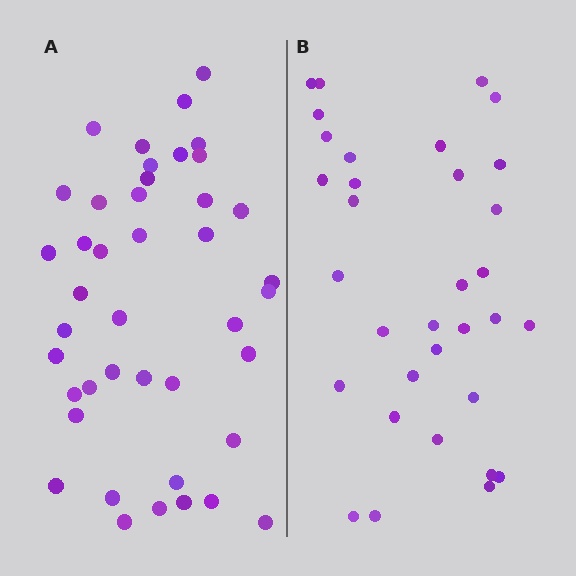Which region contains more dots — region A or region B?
Region A (the left region) has more dots.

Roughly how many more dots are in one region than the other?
Region A has roughly 8 or so more dots than region B.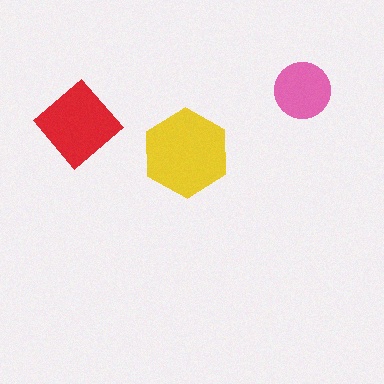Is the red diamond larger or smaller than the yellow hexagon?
Smaller.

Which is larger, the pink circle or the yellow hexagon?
The yellow hexagon.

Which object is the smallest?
The pink circle.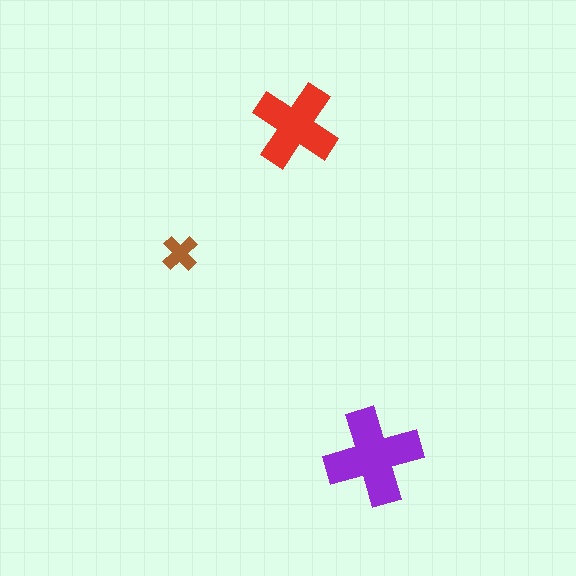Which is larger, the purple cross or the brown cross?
The purple one.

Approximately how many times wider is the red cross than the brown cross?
About 2.5 times wider.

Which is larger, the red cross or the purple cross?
The purple one.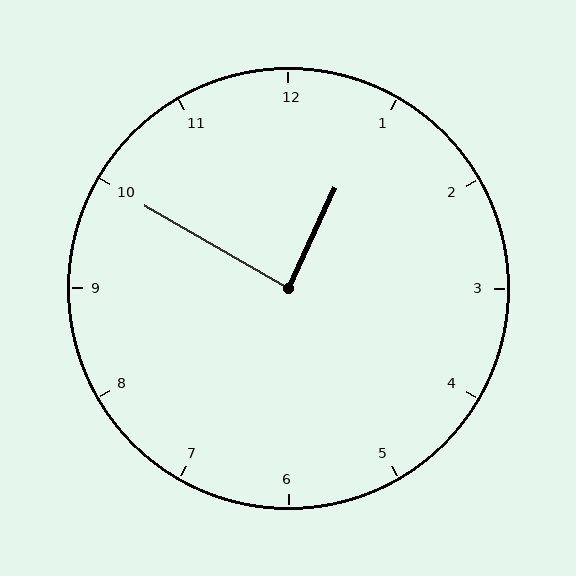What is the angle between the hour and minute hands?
Approximately 85 degrees.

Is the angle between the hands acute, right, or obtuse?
It is right.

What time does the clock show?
12:50.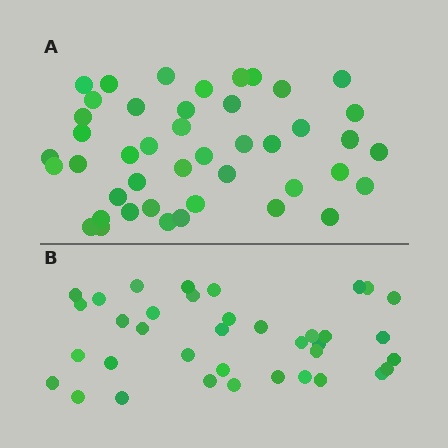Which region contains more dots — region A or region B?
Region A (the top region) has more dots.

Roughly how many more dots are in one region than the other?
Region A has roughly 8 or so more dots than region B.